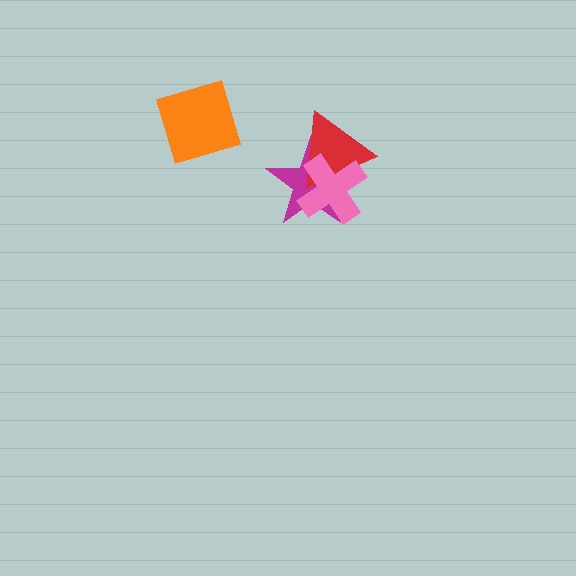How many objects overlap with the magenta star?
2 objects overlap with the magenta star.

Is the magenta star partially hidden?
Yes, it is partially covered by another shape.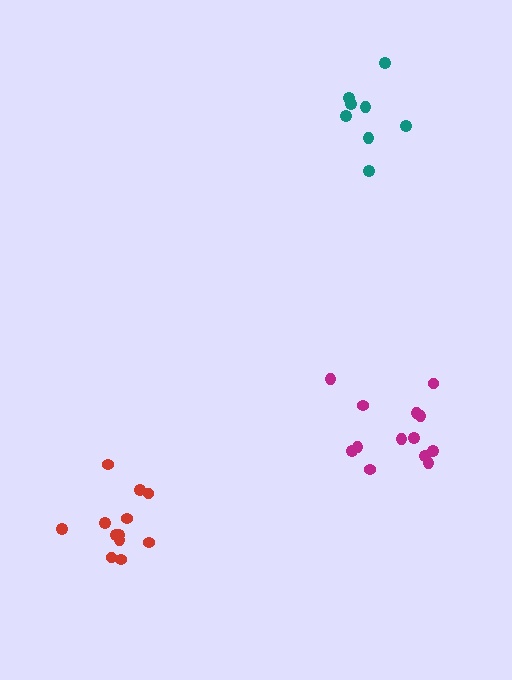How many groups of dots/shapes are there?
There are 3 groups.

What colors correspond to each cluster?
The clusters are colored: red, magenta, teal.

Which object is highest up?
The teal cluster is topmost.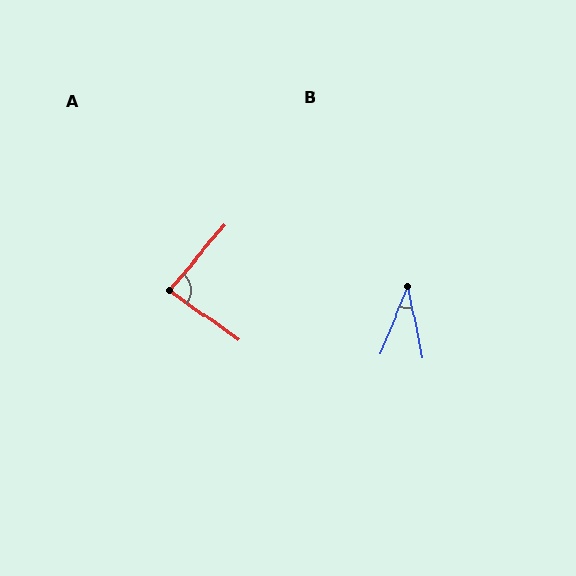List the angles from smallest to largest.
B (34°), A (85°).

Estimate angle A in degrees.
Approximately 85 degrees.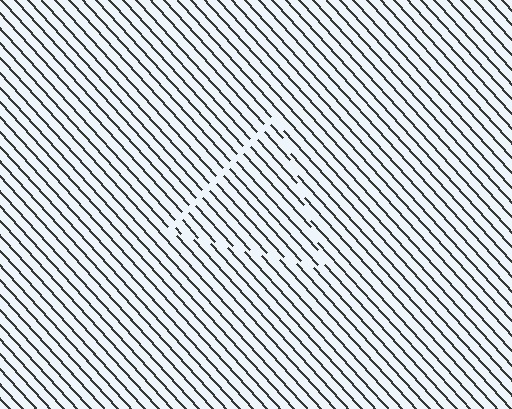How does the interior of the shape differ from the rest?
The interior of the shape contains the same grating, shifted by half a period — the contour is defined by the phase discontinuity where line-ends from the inner and outer gratings abut.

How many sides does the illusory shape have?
3 sides — the line-ends trace a triangle.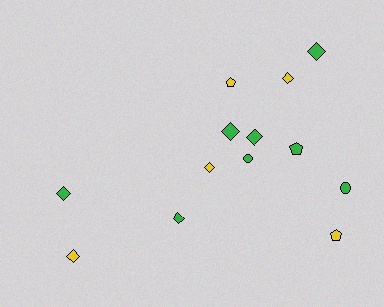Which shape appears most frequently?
Diamond, with 8 objects.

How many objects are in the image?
There are 13 objects.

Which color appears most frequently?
Green, with 8 objects.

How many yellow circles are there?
There are no yellow circles.